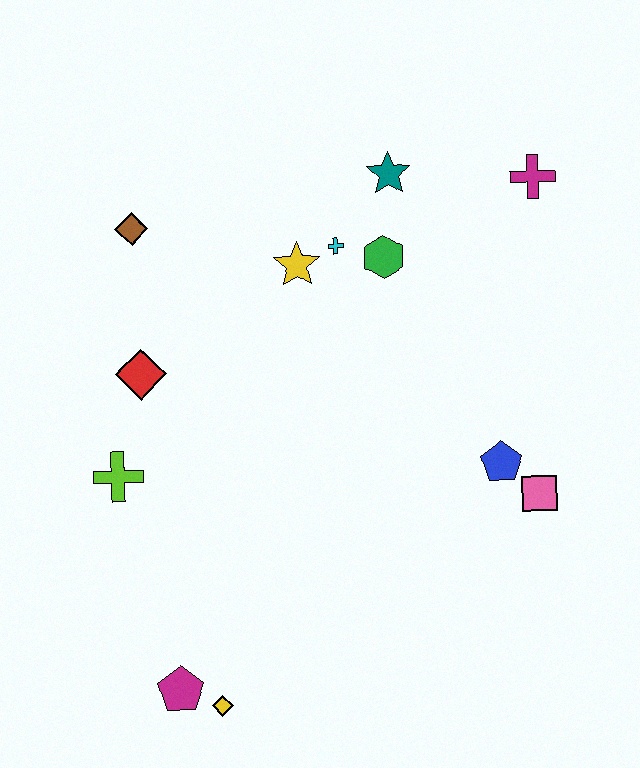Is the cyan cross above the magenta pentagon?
Yes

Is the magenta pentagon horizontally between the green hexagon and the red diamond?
Yes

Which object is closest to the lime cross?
The red diamond is closest to the lime cross.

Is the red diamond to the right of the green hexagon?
No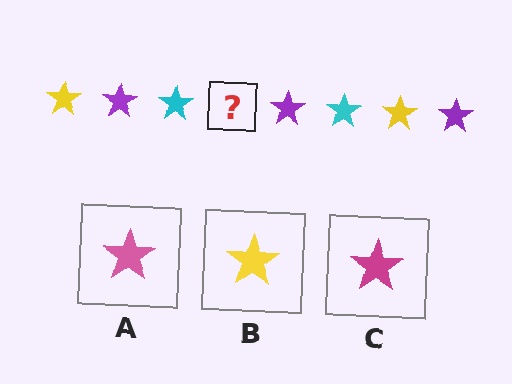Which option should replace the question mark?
Option B.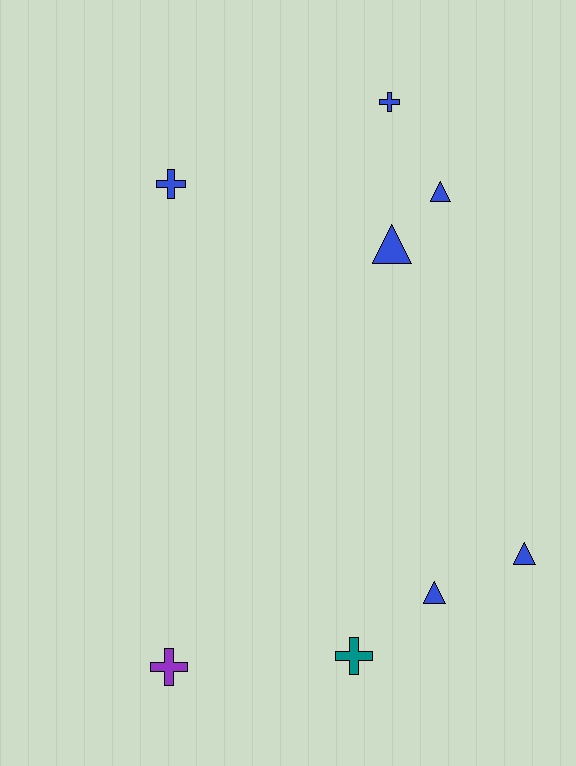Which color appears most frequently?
Blue, with 6 objects.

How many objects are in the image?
There are 8 objects.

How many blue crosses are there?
There are 2 blue crosses.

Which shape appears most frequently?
Cross, with 4 objects.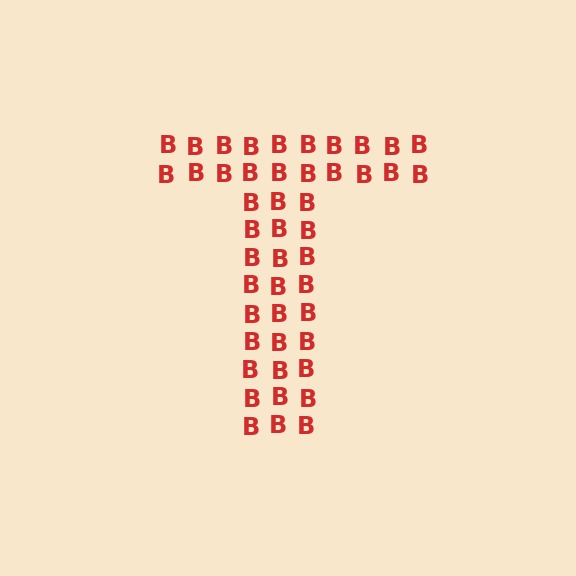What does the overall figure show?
The overall figure shows the letter T.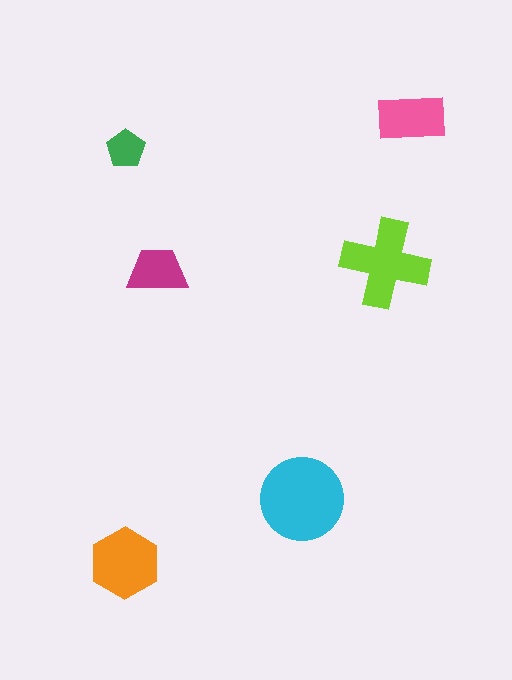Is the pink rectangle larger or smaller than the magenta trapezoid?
Larger.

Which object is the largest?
The cyan circle.